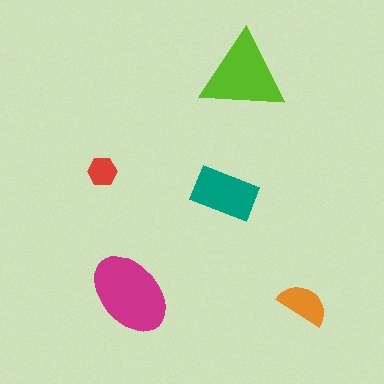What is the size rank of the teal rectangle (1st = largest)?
3rd.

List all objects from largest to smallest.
The magenta ellipse, the lime triangle, the teal rectangle, the orange semicircle, the red hexagon.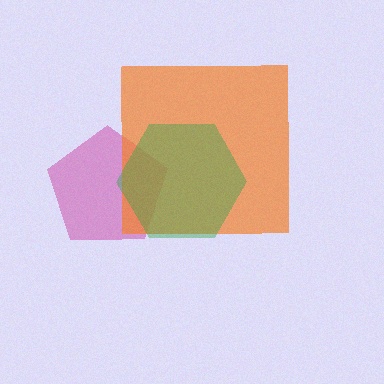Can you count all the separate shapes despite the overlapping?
Yes, there are 3 separate shapes.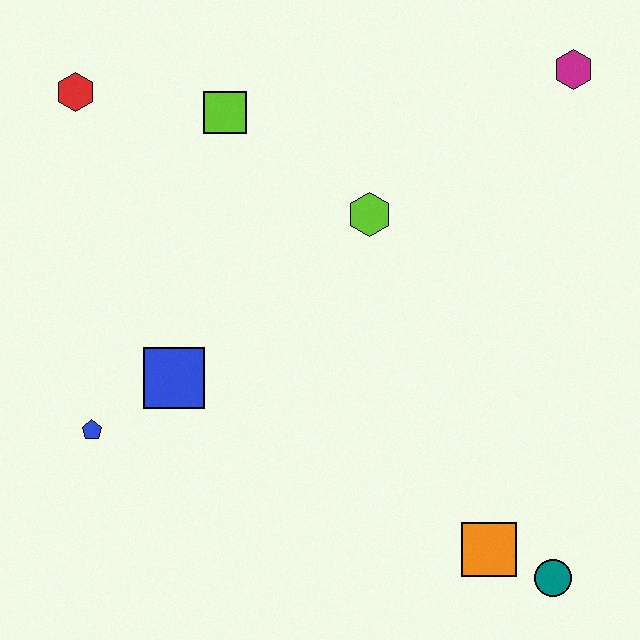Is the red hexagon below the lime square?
No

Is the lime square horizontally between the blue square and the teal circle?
Yes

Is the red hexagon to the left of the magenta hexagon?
Yes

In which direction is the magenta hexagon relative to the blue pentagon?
The magenta hexagon is to the right of the blue pentagon.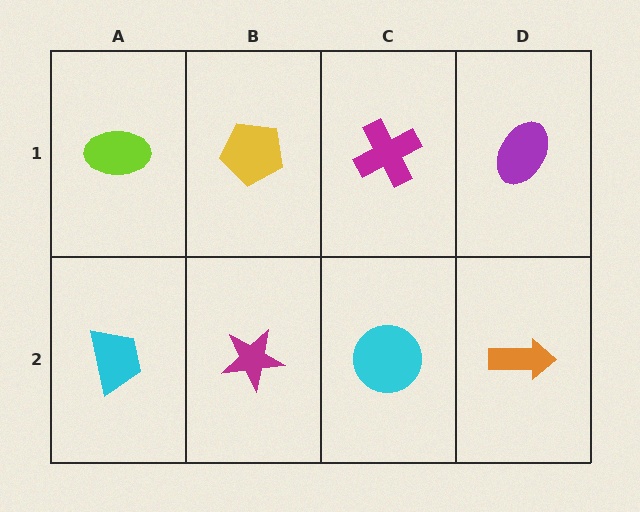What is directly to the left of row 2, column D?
A cyan circle.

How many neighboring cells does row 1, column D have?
2.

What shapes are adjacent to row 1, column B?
A magenta star (row 2, column B), a lime ellipse (row 1, column A), a magenta cross (row 1, column C).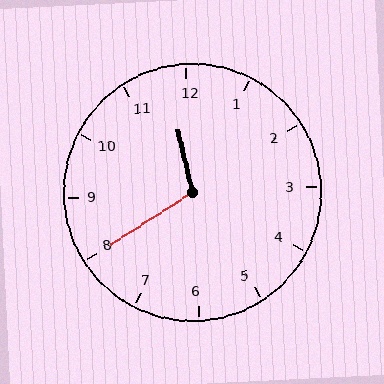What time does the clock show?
11:40.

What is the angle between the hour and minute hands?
Approximately 110 degrees.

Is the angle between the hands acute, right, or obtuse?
It is obtuse.